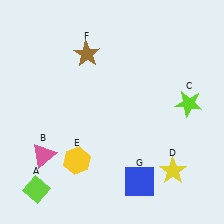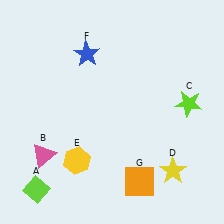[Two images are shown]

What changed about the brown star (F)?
In Image 1, F is brown. In Image 2, it changed to blue.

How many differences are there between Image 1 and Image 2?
There are 2 differences between the two images.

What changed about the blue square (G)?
In Image 1, G is blue. In Image 2, it changed to orange.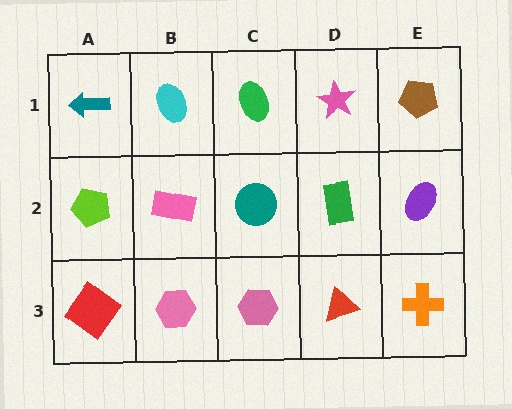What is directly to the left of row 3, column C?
A pink hexagon.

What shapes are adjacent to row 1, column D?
A green rectangle (row 2, column D), a green ellipse (row 1, column C), a brown pentagon (row 1, column E).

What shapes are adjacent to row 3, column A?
A lime pentagon (row 2, column A), a pink hexagon (row 3, column B).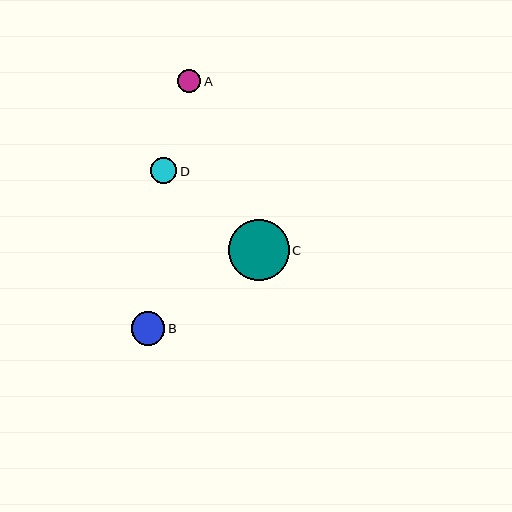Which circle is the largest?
Circle C is the largest with a size of approximately 61 pixels.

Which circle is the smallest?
Circle A is the smallest with a size of approximately 23 pixels.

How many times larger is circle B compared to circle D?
Circle B is approximately 1.3 times the size of circle D.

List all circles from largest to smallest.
From largest to smallest: C, B, D, A.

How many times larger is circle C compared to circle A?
Circle C is approximately 2.6 times the size of circle A.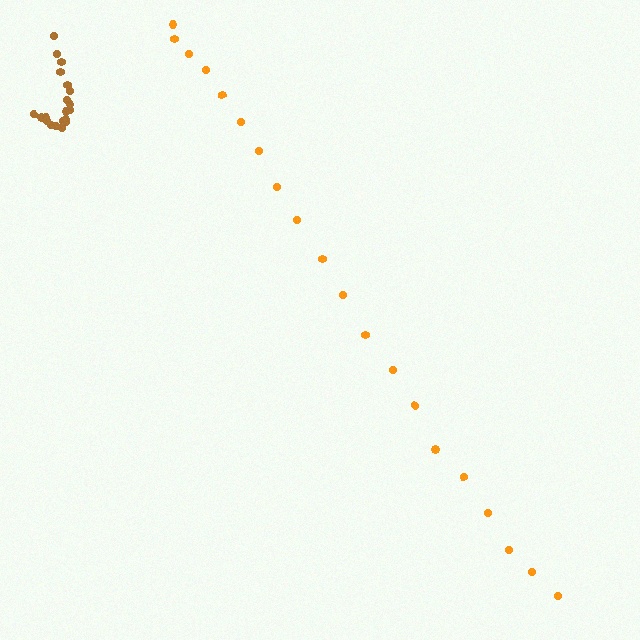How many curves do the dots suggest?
There are 2 distinct paths.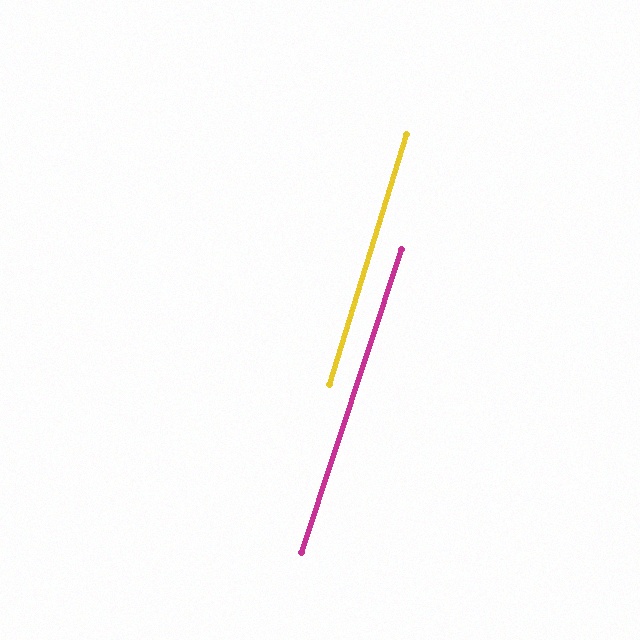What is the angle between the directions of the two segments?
Approximately 1 degree.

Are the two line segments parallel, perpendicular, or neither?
Parallel — their directions differ by only 1.1°.